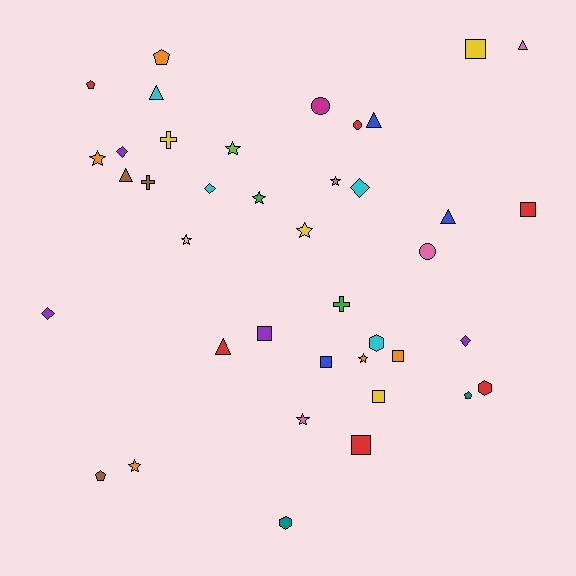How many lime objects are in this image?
There is 1 lime object.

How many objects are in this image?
There are 40 objects.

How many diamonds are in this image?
There are 5 diamonds.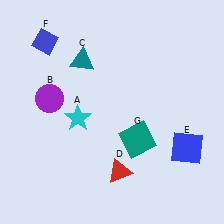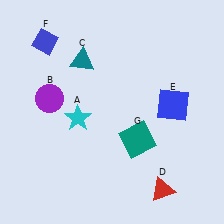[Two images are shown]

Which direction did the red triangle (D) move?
The red triangle (D) moved right.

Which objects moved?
The objects that moved are: the red triangle (D), the blue square (E).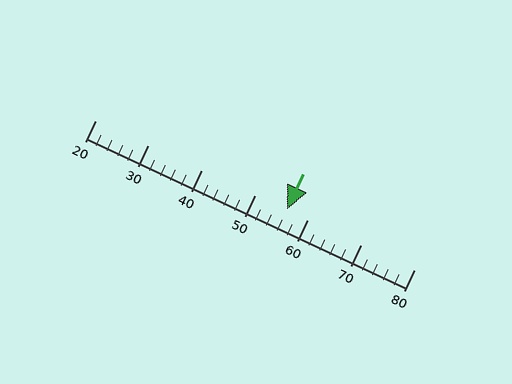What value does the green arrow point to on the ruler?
The green arrow points to approximately 56.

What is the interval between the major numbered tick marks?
The major tick marks are spaced 10 units apart.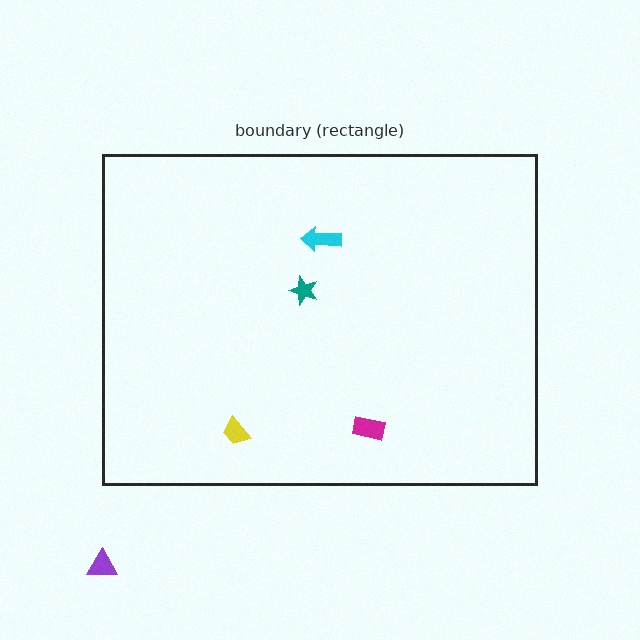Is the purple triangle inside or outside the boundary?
Outside.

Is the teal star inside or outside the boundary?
Inside.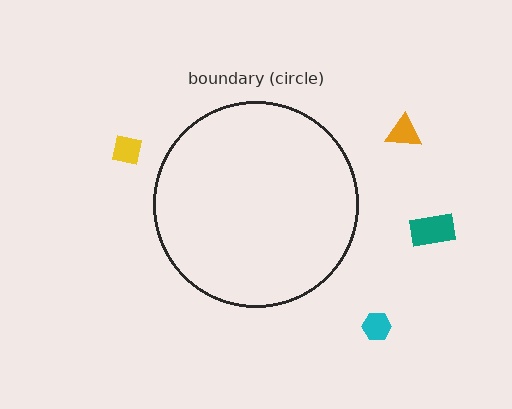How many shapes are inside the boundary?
0 inside, 4 outside.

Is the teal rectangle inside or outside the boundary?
Outside.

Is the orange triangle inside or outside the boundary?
Outside.